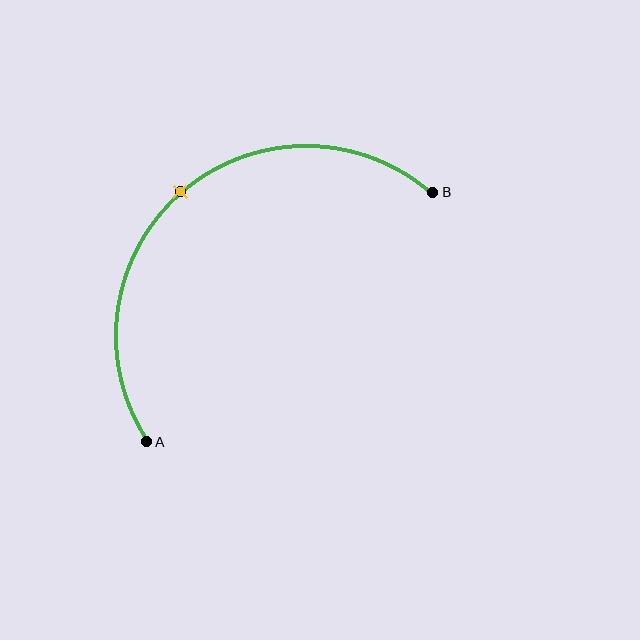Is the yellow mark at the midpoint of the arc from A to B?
Yes. The yellow mark lies on the arc at equal arc-length from both A and B — it is the arc midpoint.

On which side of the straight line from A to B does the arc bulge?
The arc bulges above and to the left of the straight line connecting A and B.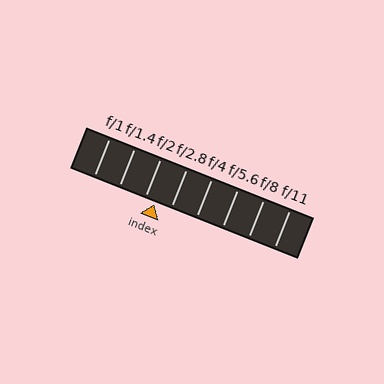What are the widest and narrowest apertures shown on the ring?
The widest aperture shown is f/1 and the narrowest is f/11.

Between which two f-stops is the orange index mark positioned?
The index mark is between f/2 and f/2.8.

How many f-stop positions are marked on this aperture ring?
There are 8 f-stop positions marked.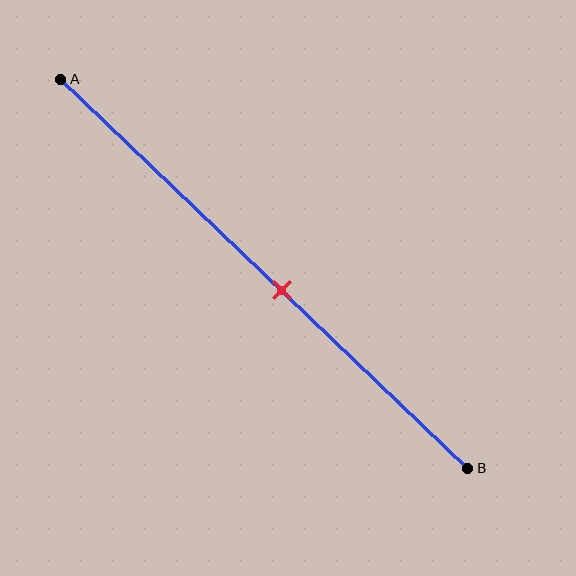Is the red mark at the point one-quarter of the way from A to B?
No, the mark is at about 55% from A, not at the 25% one-quarter point.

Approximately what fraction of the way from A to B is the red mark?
The red mark is approximately 55% of the way from A to B.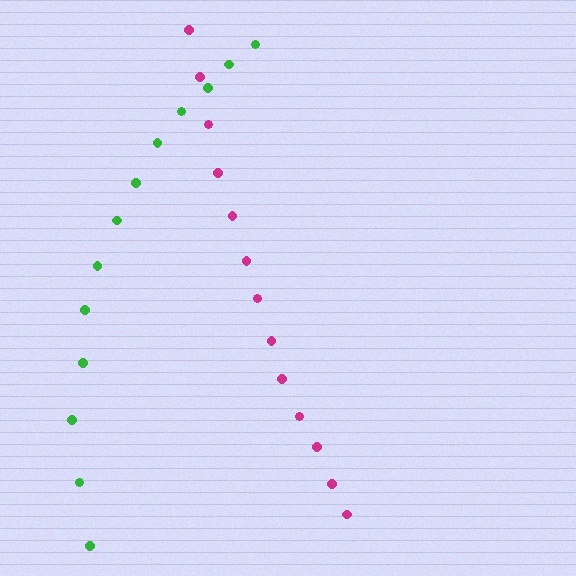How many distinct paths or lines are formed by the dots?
There are 2 distinct paths.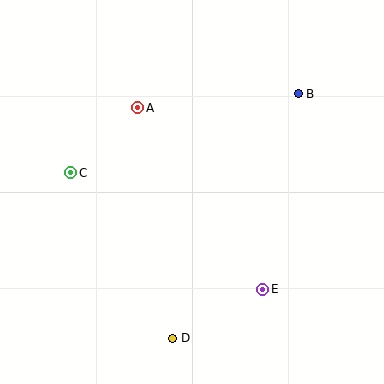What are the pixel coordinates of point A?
Point A is at (138, 108).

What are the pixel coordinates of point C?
Point C is at (71, 173).